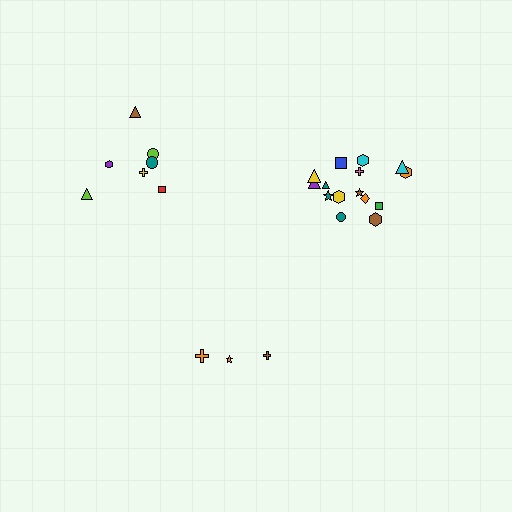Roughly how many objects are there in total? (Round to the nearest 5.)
Roughly 25 objects in total.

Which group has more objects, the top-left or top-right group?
The top-right group.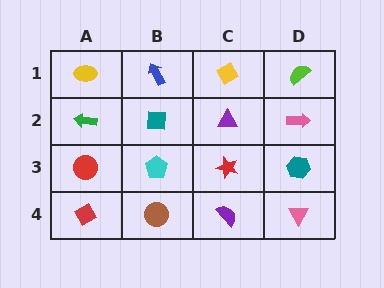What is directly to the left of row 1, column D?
A yellow diamond.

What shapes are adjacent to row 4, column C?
A red star (row 3, column C), a brown circle (row 4, column B), a pink triangle (row 4, column D).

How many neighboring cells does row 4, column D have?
2.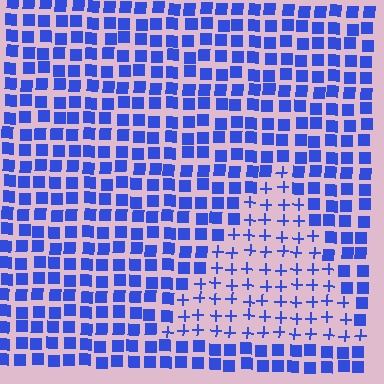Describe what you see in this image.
The image is filled with small blue elements arranged in a uniform grid. A triangle-shaped region contains plus signs, while the surrounding area contains squares. The boundary is defined purely by the change in element shape.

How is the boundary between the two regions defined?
The boundary is defined by a change in element shape: plus signs inside vs. squares outside. All elements share the same color and spacing.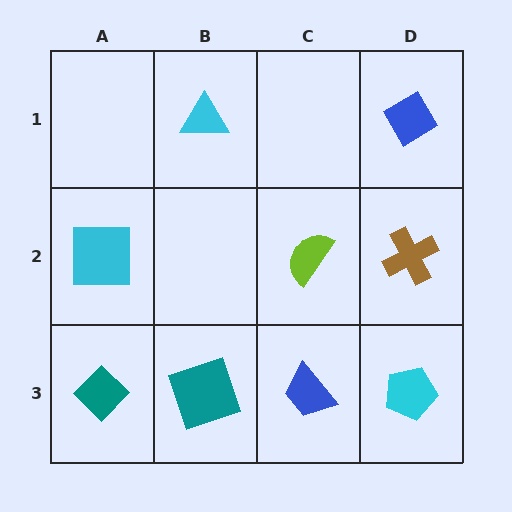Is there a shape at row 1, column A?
No, that cell is empty.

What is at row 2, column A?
A cyan square.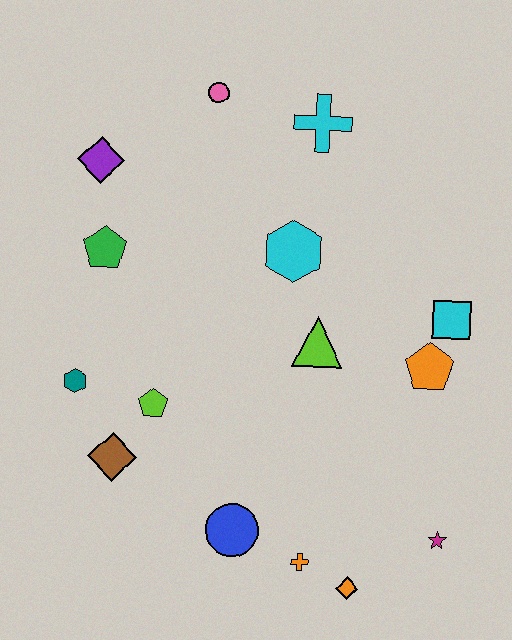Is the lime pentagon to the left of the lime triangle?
Yes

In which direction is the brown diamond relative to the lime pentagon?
The brown diamond is below the lime pentagon.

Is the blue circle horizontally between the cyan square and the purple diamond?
Yes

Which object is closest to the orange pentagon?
The cyan square is closest to the orange pentagon.